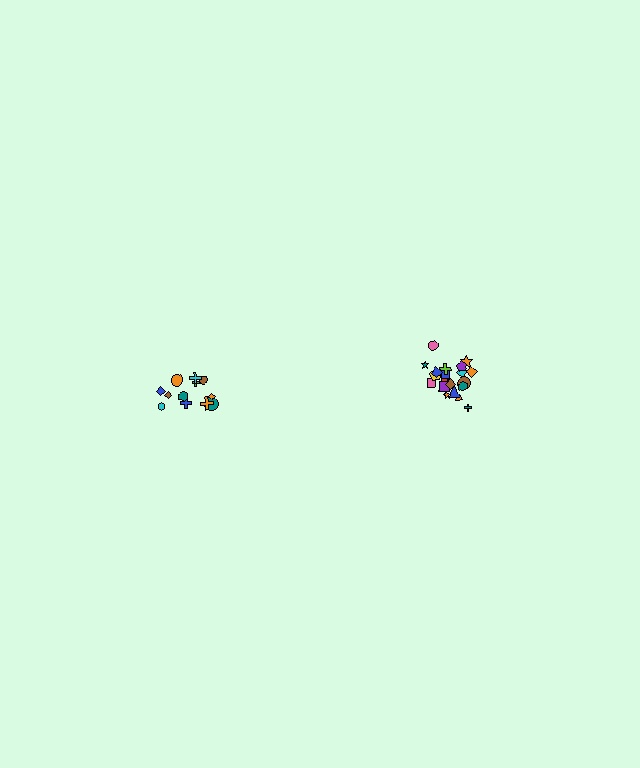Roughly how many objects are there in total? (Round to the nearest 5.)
Roughly 35 objects in total.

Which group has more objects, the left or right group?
The right group.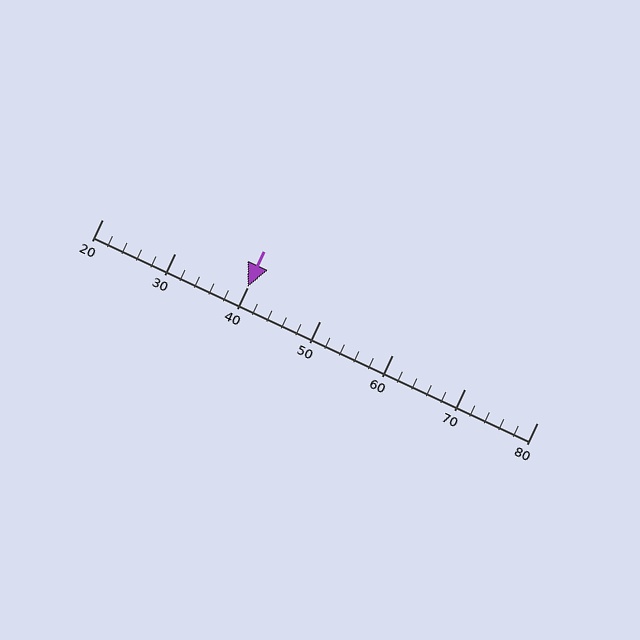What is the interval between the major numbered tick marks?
The major tick marks are spaced 10 units apart.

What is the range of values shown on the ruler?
The ruler shows values from 20 to 80.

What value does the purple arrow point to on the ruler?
The purple arrow points to approximately 40.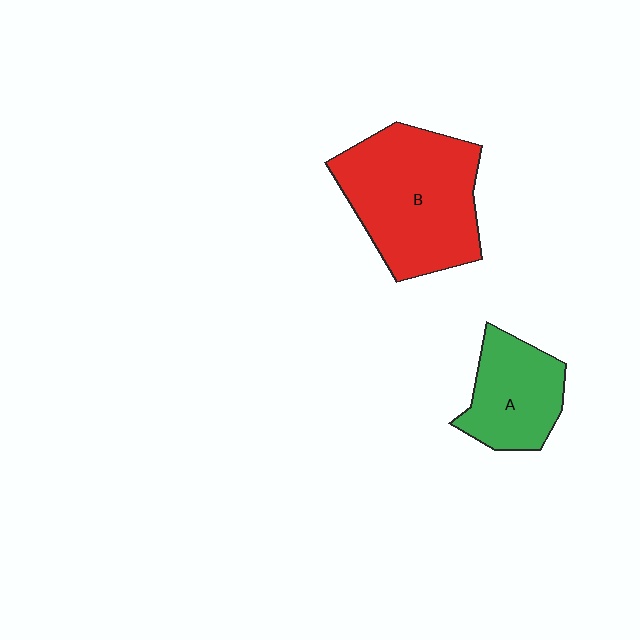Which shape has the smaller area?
Shape A (green).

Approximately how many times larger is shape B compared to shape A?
Approximately 1.8 times.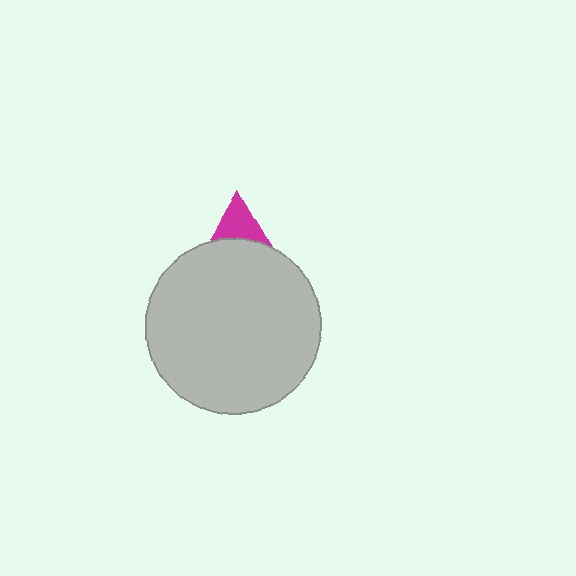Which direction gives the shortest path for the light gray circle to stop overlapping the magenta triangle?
Moving down gives the shortest separation.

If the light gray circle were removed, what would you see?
You would see the complete magenta triangle.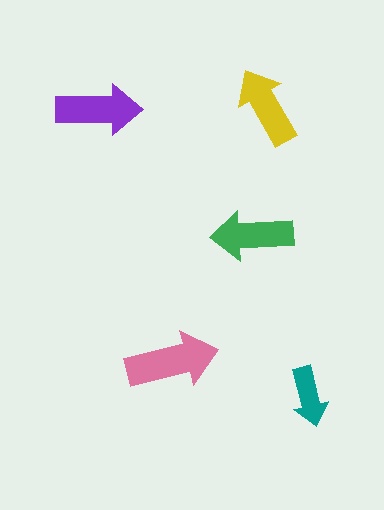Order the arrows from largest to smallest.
the pink one, the purple one, the green one, the yellow one, the teal one.